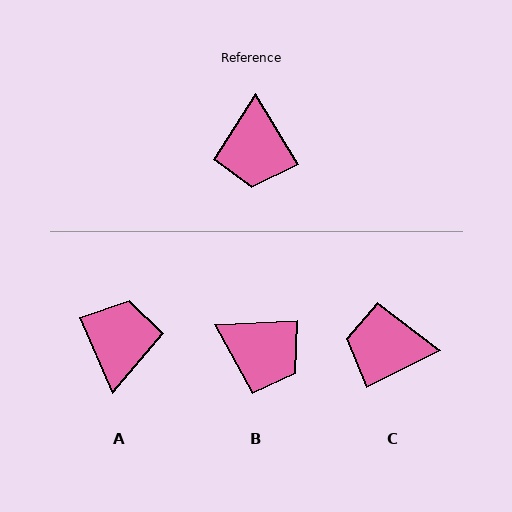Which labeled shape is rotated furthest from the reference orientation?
A, about 172 degrees away.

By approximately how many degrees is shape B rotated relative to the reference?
Approximately 61 degrees counter-clockwise.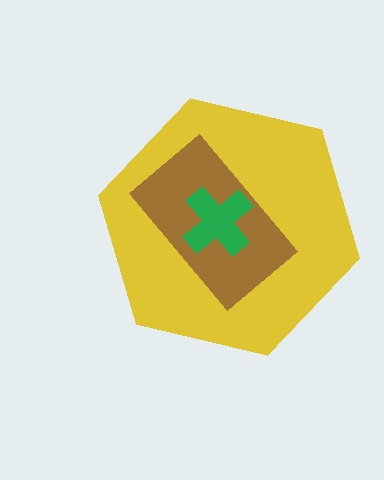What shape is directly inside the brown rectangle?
The green cross.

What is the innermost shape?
The green cross.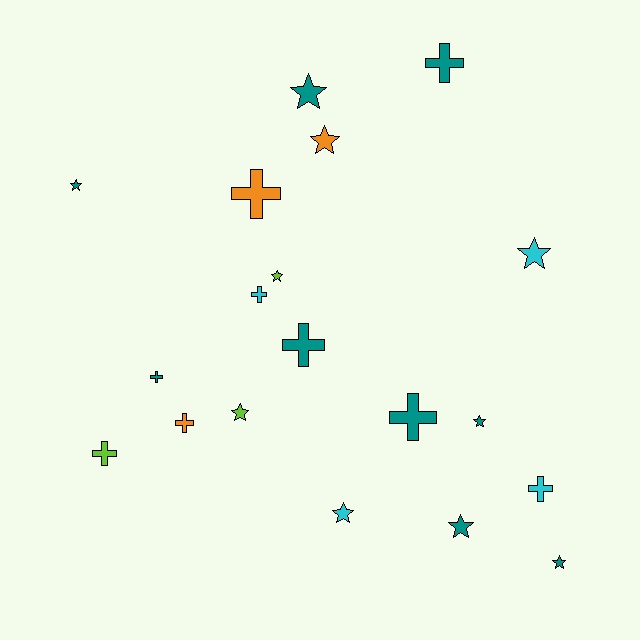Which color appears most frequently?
Teal, with 9 objects.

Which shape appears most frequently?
Star, with 10 objects.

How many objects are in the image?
There are 19 objects.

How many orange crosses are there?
There are 2 orange crosses.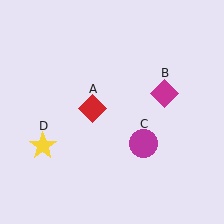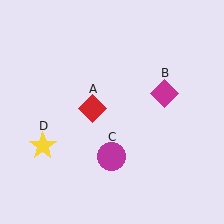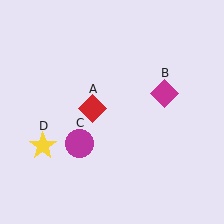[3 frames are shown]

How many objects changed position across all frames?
1 object changed position: magenta circle (object C).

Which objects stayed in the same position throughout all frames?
Red diamond (object A) and magenta diamond (object B) and yellow star (object D) remained stationary.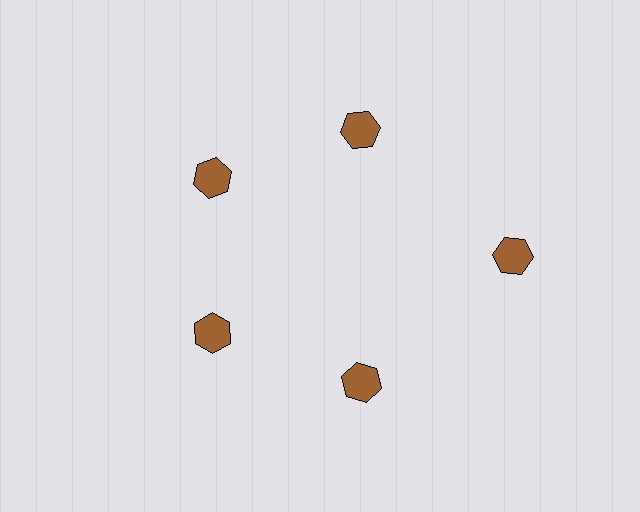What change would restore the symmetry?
The symmetry would be restored by moving it inward, back onto the ring so that all 5 hexagons sit at equal angles and equal distance from the center.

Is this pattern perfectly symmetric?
No. The 5 brown hexagons are arranged in a ring, but one element near the 3 o'clock position is pushed outward from the center, breaking the 5-fold rotational symmetry.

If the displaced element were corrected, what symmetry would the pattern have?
It would have 5-fold rotational symmetry — the pattern would map onto itself every 72 degrees.